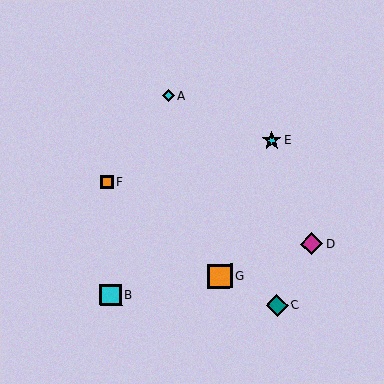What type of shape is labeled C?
Shape C is a teal diamond.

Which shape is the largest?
The orange square (labeled G) is the largest.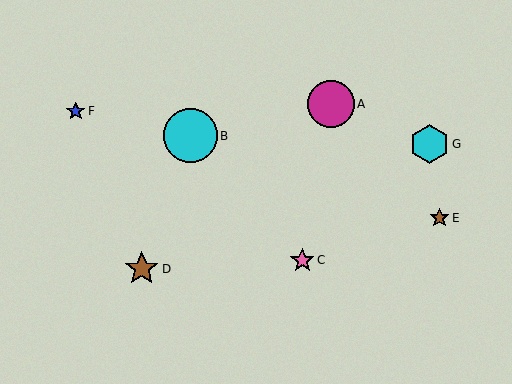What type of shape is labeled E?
Shape E is a brown star.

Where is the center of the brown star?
The center of the brown star is at (440, 218).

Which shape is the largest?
The cyan circle (labeled B) is the largest.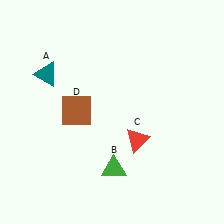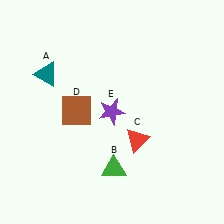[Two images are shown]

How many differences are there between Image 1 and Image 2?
There is 1 difference between the two images.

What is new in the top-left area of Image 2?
A purple star (E) was added in the top-left area of Image 2.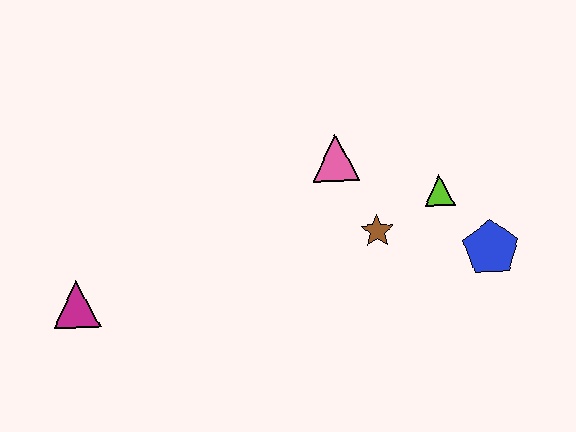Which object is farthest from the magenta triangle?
The blue pentagon is farthest from the magenta triangle.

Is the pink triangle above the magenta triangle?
Yes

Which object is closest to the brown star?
The lime triangle is closest to the brown star.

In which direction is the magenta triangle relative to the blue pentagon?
The magenta triangle is to the left of the blue pentagon.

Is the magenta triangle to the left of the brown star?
Yes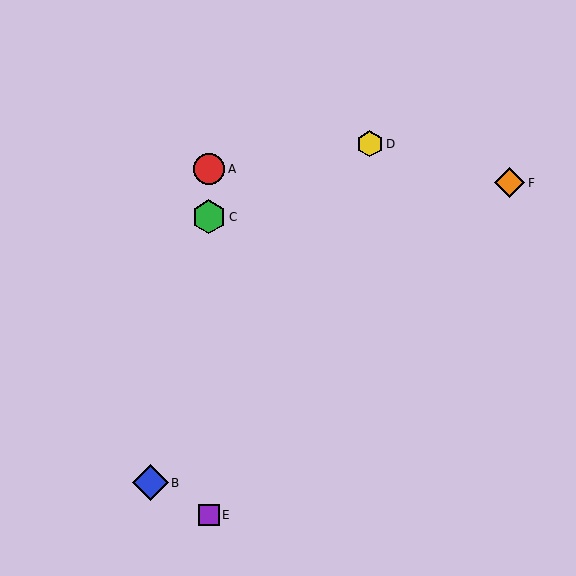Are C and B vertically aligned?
No, C is at x≈209 and B is at x≈150.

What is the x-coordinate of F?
Object F is at x≈510.